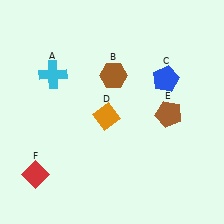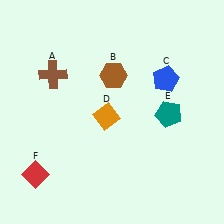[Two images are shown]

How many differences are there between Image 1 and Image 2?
There are 2 differences between the two images.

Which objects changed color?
A changed from cyan to brown. E changed from brown to teal.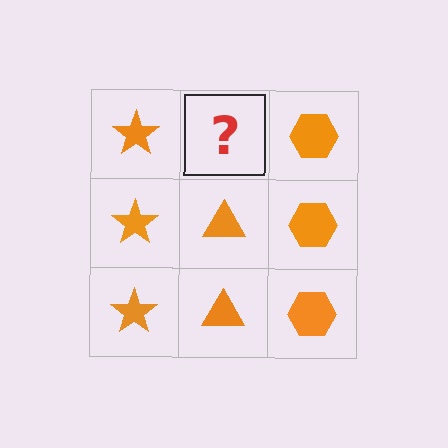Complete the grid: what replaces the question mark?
The question mark should be replaced with an orange triangle.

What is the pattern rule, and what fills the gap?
The rule is that each column has a consistent shape. The gap should be filled with an orange triangle.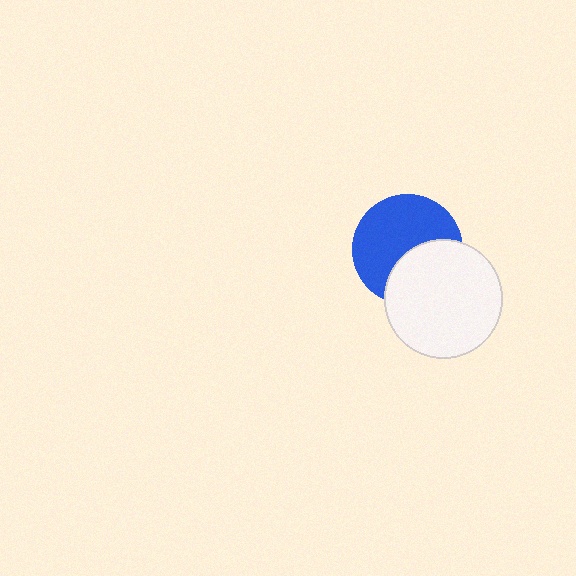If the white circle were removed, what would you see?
You would see the complete blue circle.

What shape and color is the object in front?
The object in front is a white circle.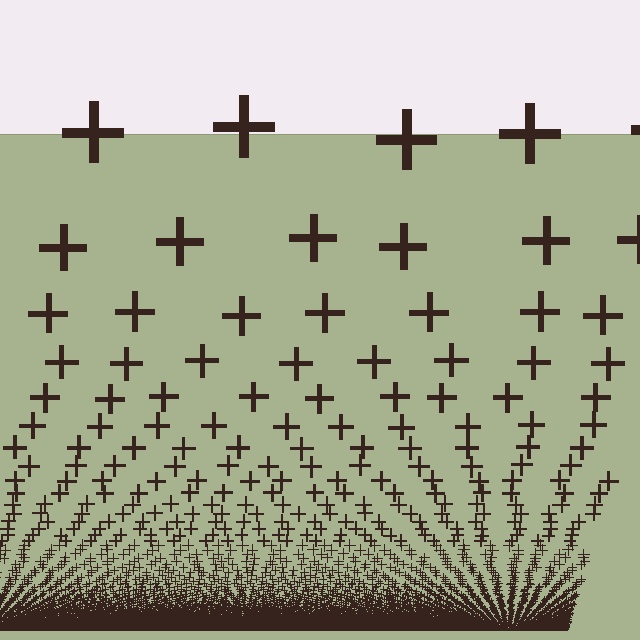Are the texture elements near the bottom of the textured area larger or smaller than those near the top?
Smaller. The gradient is inverted — elements near the bottom are smaller and denser.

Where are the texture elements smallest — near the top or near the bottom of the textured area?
Near the bottom.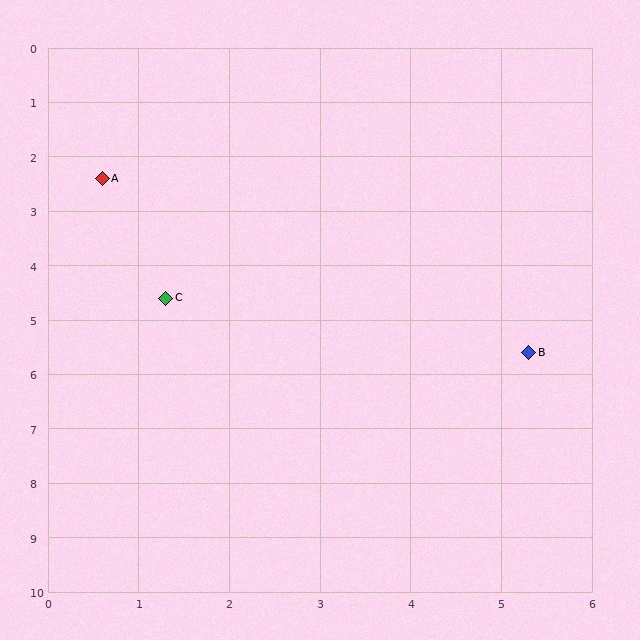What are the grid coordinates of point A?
Point A is at approximately (0.6, 2.4).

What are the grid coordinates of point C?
Point C is at approximately (1.3, 4.6).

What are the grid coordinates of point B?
Point B is at approximately (5.3, 5.6).